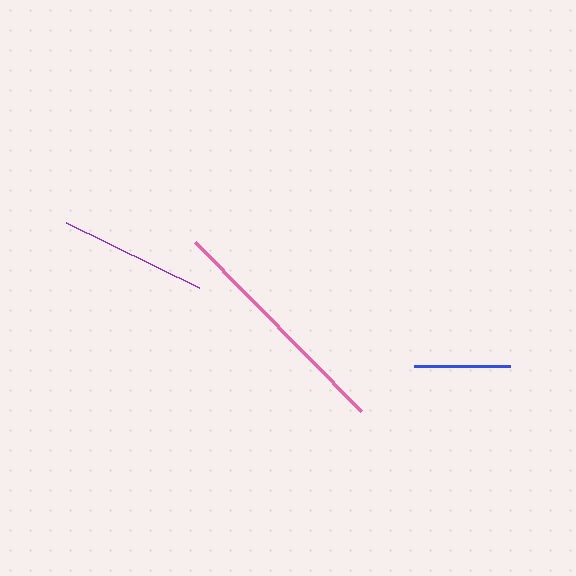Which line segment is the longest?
The pink line is the longest at approximately 238 pixels.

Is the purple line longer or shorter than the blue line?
The purple line is longer than the blue line.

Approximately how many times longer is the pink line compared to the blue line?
The pink line is approximately 2.5 times the length of the blue line.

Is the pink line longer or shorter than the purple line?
The pink line is longer than the purple line.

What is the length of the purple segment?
The purple segment is approximately 148 pixels long.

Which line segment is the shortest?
The blue line is the shortest at approximately 96 pixels.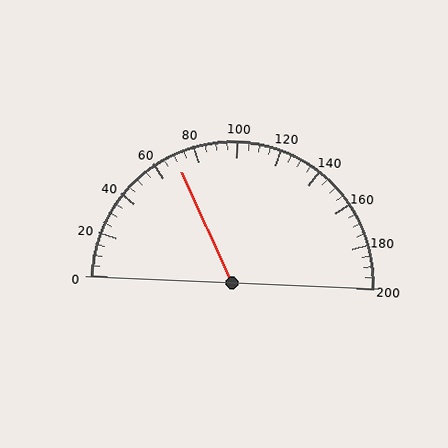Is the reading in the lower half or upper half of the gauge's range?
The reading is in the lower half of the range (0 to 200).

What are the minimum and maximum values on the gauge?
The gauge ranges from 0 to 200.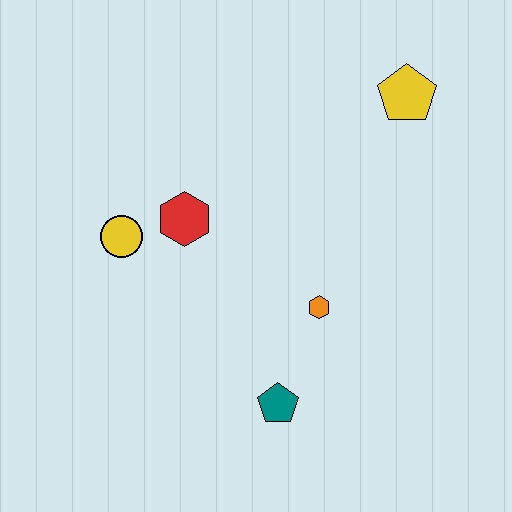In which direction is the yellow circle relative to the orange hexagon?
The yellow circle is to the left of the orange hexagon.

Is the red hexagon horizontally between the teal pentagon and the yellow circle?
Yes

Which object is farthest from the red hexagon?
The yellow pentagon is farthest from the red hexagon.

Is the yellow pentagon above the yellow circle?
Yes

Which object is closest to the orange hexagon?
The teal pentagon is closest to the orange hexagon.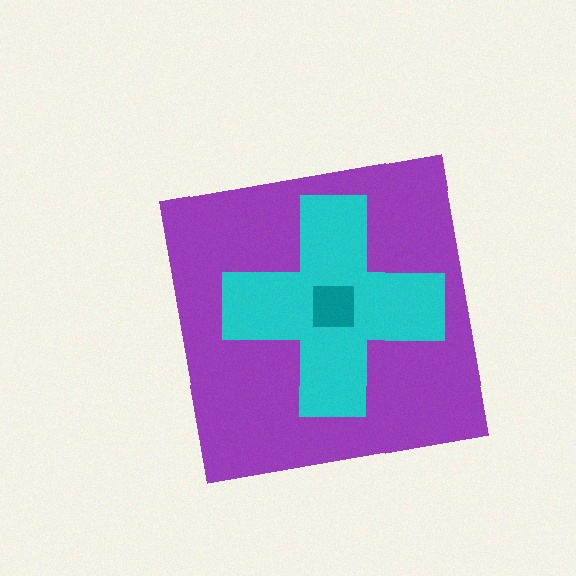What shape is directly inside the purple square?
The cyan cross.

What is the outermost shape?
The purple square.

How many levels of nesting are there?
3.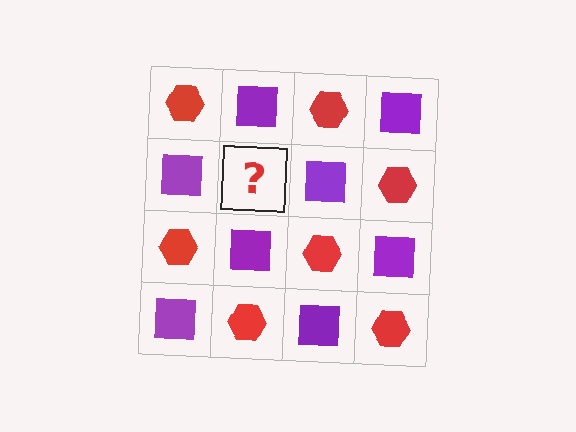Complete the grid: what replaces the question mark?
The question mark should be replaced with a red hexagon.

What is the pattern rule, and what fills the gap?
The rule is that it alternates red hexagon and purple square in a checkerboard pattern. The gap should be filled with a red hexagon.